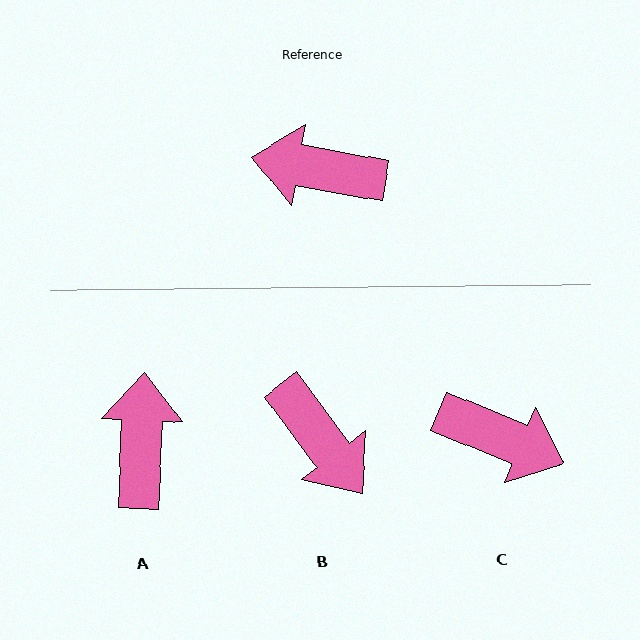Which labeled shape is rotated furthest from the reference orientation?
C, about 168 degrees away.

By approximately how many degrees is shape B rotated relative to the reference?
Approximately 137 degrees counter-clockwise.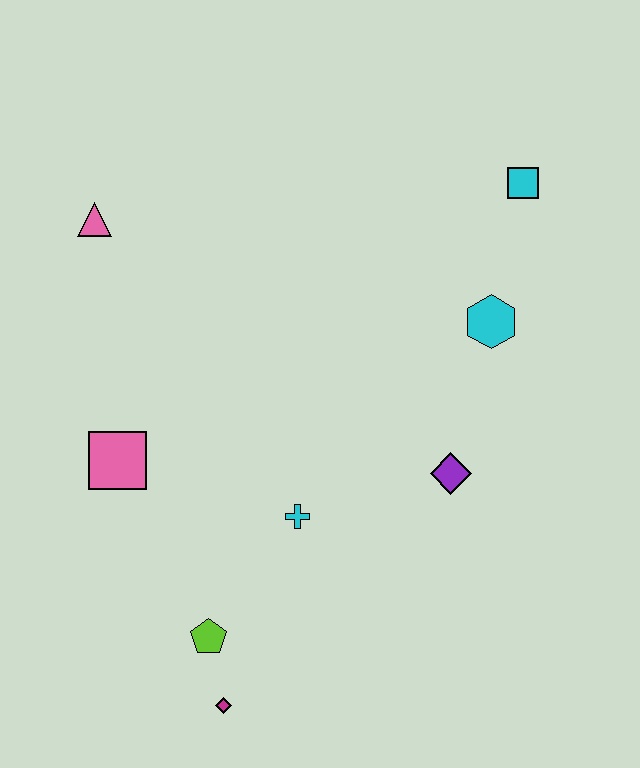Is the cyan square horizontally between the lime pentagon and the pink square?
No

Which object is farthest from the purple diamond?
The pink triangle is farthest from the purple diamond.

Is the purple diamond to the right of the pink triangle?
Yes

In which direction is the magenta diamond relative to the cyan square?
The magenta diamond is below the cyan square.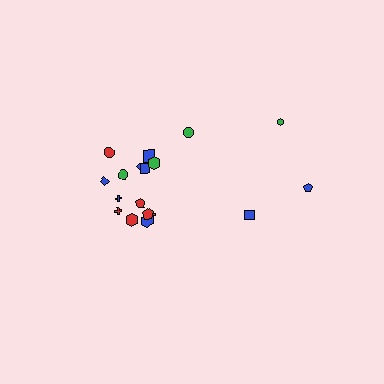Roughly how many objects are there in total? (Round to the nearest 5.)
Roughly 20 objects in total.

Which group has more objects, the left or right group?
The left group.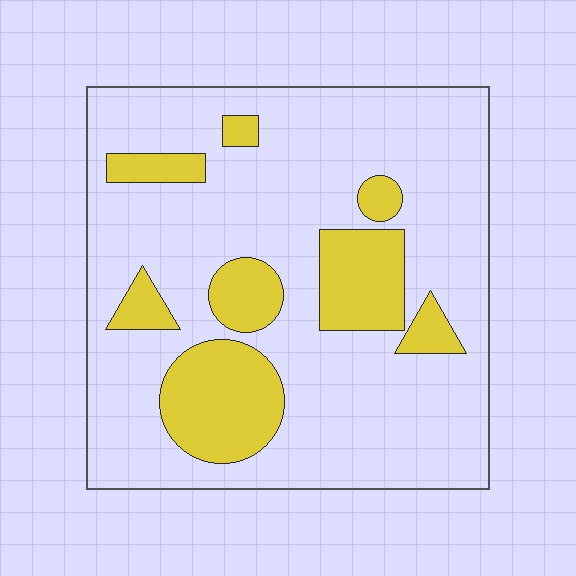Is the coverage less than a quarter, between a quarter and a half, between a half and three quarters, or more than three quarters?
Less than a quarter.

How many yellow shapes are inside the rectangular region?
8.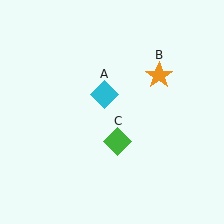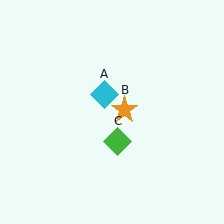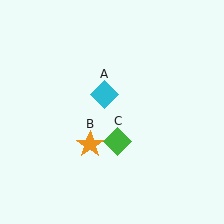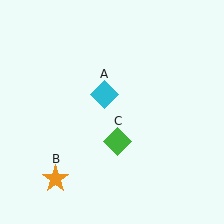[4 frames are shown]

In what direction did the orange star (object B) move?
The orange star (object B) moved down and to the left.